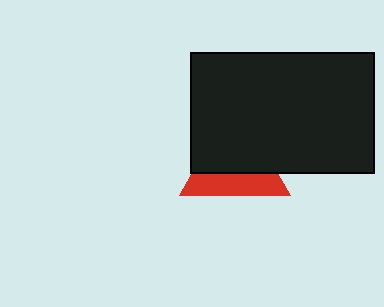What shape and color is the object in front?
The object in front is a black rectangle.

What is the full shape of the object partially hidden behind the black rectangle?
The partially hidden object is a red triangle.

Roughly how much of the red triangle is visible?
A small part of it is visible (roughly 40%).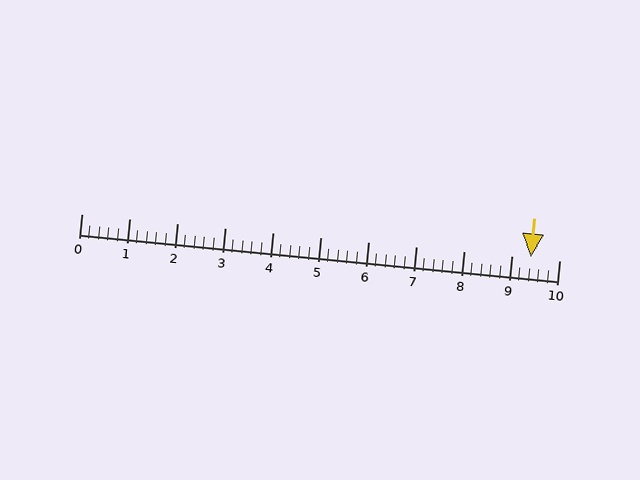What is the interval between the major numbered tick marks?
The major tick marks are spaced 1 units apart.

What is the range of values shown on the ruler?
The ruler shows values from 0 to 10.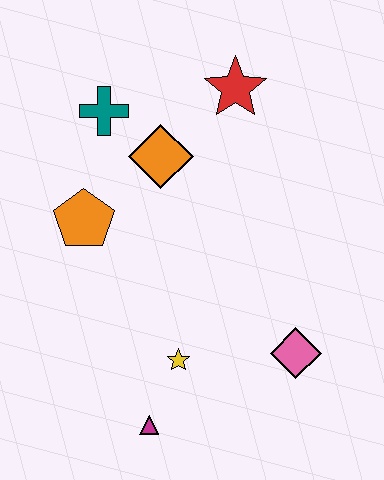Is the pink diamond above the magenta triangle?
Yes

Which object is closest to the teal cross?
The orange diamond is closest to the teal cross.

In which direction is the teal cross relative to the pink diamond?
The teal cross is above the pink diamond.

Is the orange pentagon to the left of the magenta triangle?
Yes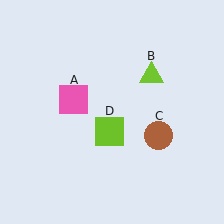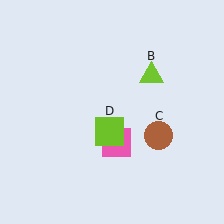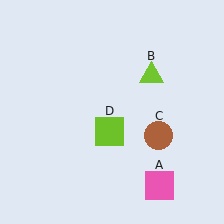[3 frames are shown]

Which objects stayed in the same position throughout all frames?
Lime triangle (object B) and brown circle (object C) and lime square (object D) remained stationary.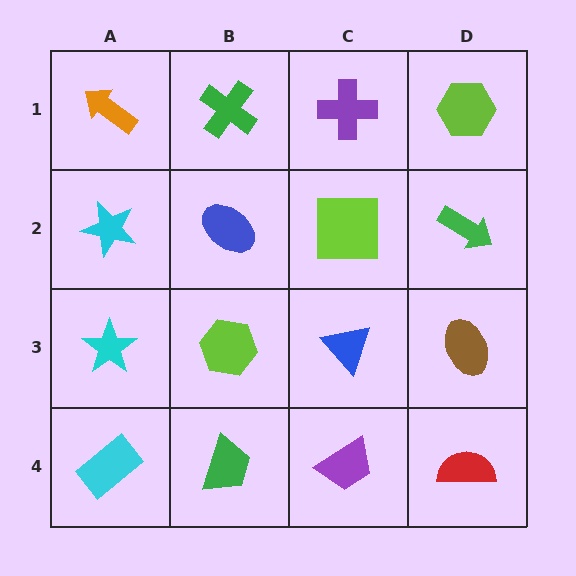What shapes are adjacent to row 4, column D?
A brown ellipse (row 3, column D), a purple trapezoid (row 4, column C).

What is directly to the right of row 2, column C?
A green arrow.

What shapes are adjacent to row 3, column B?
A blue ellipse (row 2, column B), a green trapezoid (row 4, column B), a cyan star (row 3, column A), a blue triangle (row 3, column C).